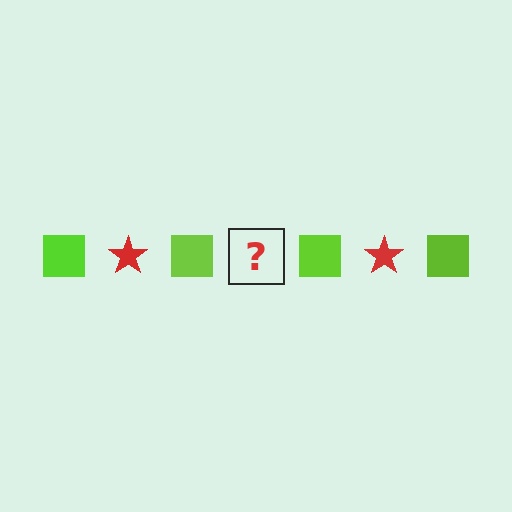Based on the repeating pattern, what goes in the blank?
The blank should be a red star.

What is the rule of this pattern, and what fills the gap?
The rule is that the pattern alternates between lime square and red star. The gap should be filled with a red star.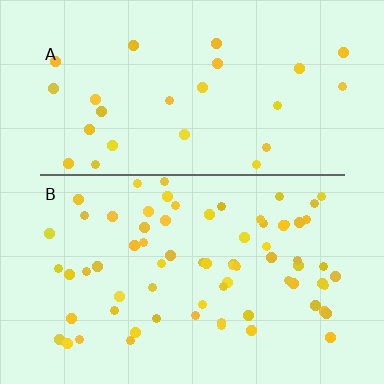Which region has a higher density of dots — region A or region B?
B (the bottom).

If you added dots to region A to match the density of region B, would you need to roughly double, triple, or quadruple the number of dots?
Approximately triple.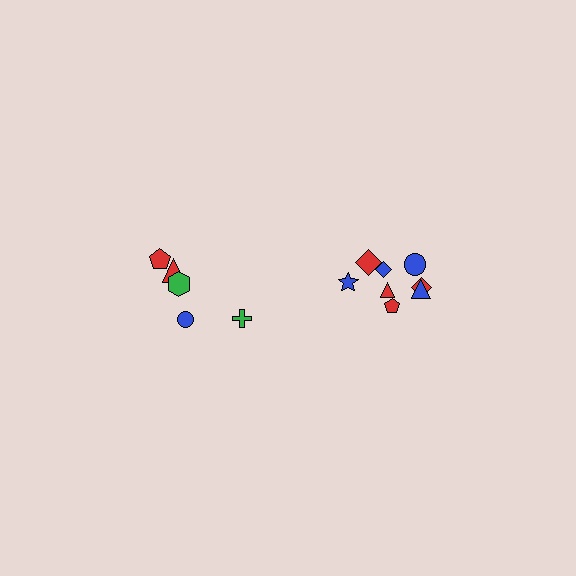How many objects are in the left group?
There are 5 objects.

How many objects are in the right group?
There are 8 objects.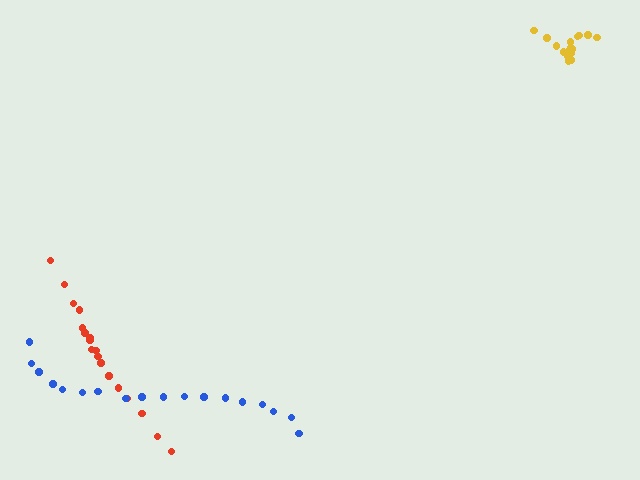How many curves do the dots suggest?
There are 3 distinct paths.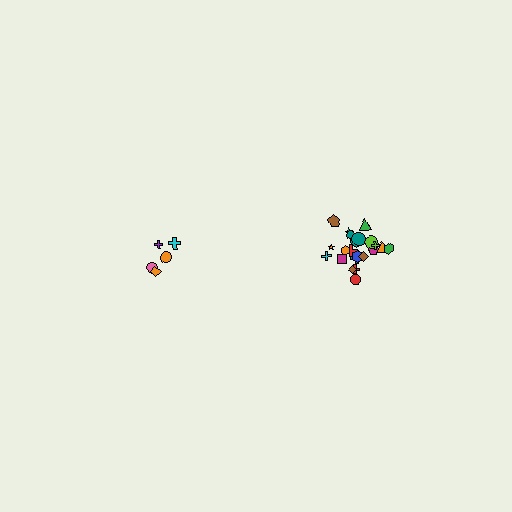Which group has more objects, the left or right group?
The right group.